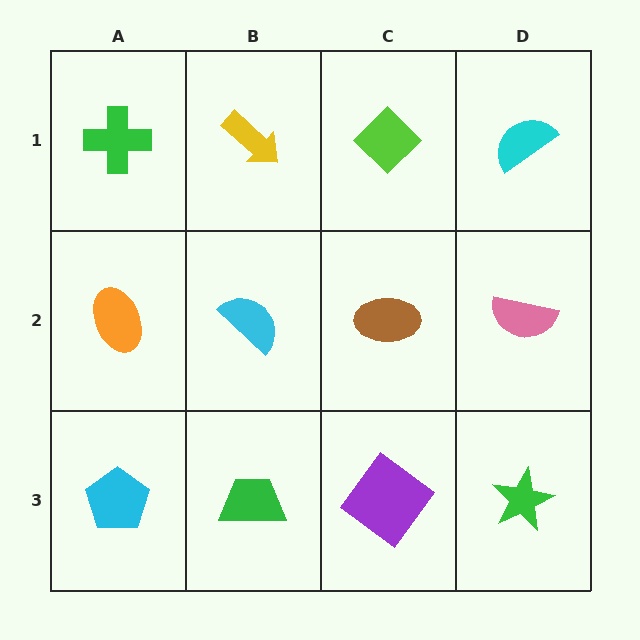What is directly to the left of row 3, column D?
A purple diamond.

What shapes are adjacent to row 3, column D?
A pink semicircle (row 2, column D), a purple diamond (row 3, column C).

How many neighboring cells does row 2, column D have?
3.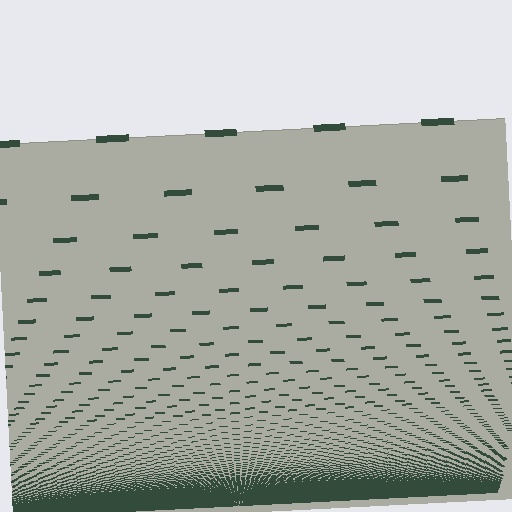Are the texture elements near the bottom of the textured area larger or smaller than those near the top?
Smaller. The gradient is inverted — elements near the bottom are smaller and denser.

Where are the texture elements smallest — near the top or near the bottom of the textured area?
Near the bottom.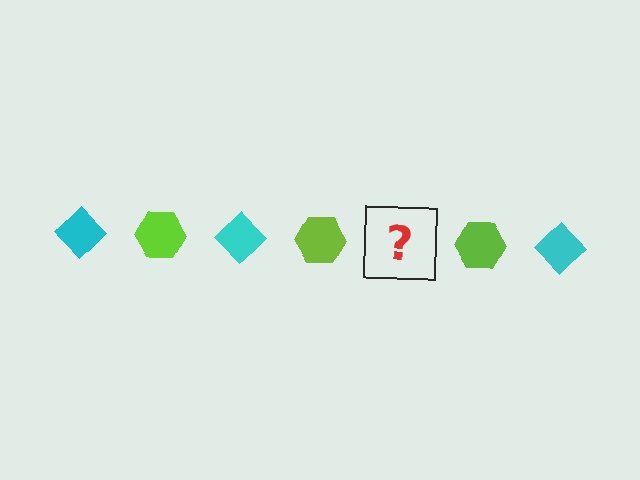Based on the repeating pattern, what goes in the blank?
The blank should be a cyan diamond.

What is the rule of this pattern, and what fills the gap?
The rule is that the pattern alternates between cyan diamond and lime hexagon. The gap should be filled with a cyan diamond.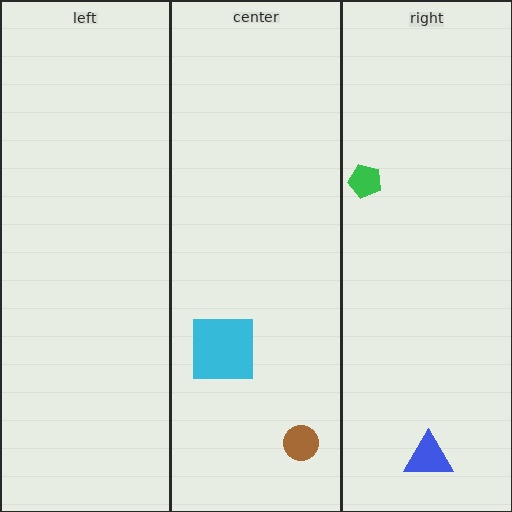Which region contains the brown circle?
The center region.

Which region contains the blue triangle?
The right region.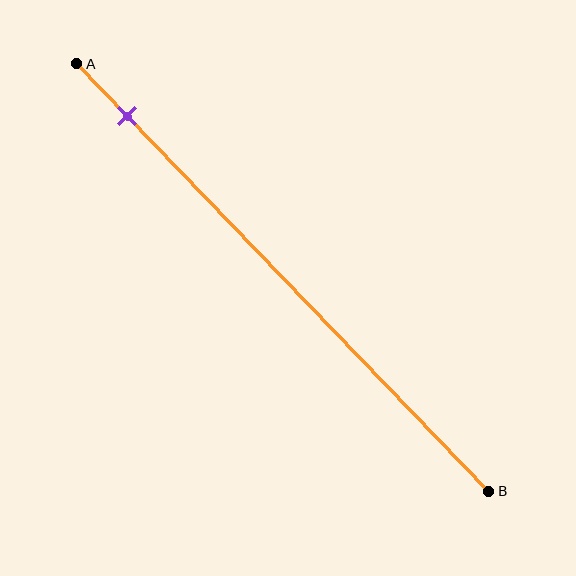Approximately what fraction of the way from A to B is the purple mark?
The purple mark is approximately 10% of the way from A to B.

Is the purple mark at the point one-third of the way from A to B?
No, the mark is at about 10% from A, not at the 33% one-third point.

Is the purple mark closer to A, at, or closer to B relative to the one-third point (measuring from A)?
The purple mark is closer to point A than the one-third point of segment AB.